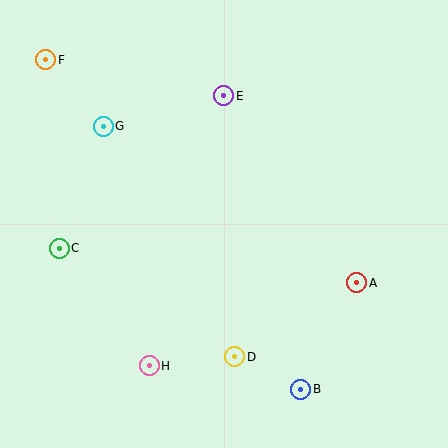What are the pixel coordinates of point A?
Point A is at (357, 283).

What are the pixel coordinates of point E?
Point E is at (224, 96).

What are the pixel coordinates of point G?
Point G is at (103, 126).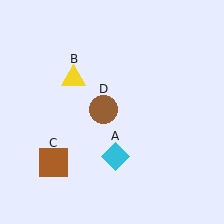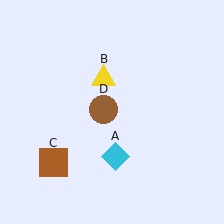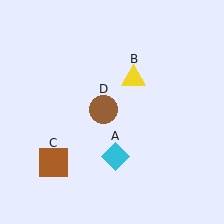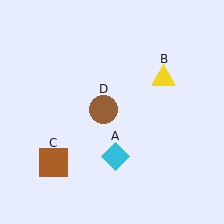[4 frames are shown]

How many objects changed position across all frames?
1 object changed position: yellow triangle (object B).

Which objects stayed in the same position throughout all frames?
Cyan diamond (object A) and brown square (object C) and brown circle (object D) remained stationary.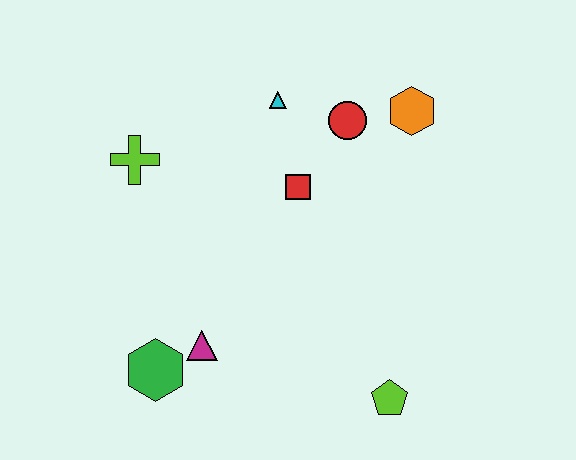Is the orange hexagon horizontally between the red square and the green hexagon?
No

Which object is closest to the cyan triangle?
The red circle is closest to the cyan triangle.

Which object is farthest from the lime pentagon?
The lime cross is farthest from the lime pentagon.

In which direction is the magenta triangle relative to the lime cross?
The magenta triangle is below the lime cross.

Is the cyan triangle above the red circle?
Yes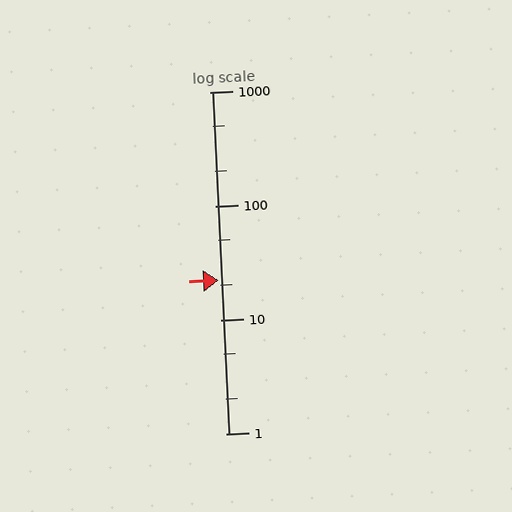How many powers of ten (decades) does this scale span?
The scale spans 3 decades, from 1 to 1000.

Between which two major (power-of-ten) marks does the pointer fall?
The pointer is between 10 and 100.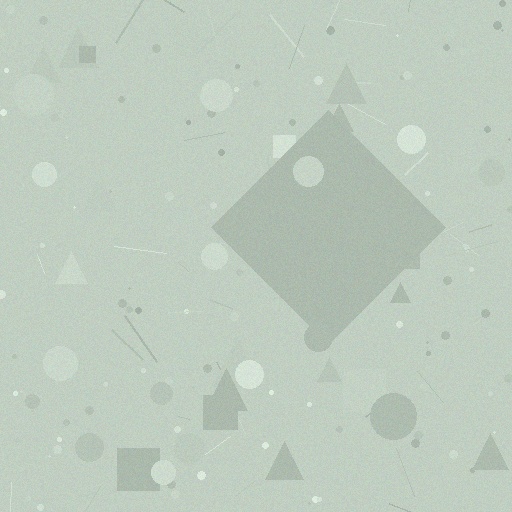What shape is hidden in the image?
A diamond is hidden in the image.